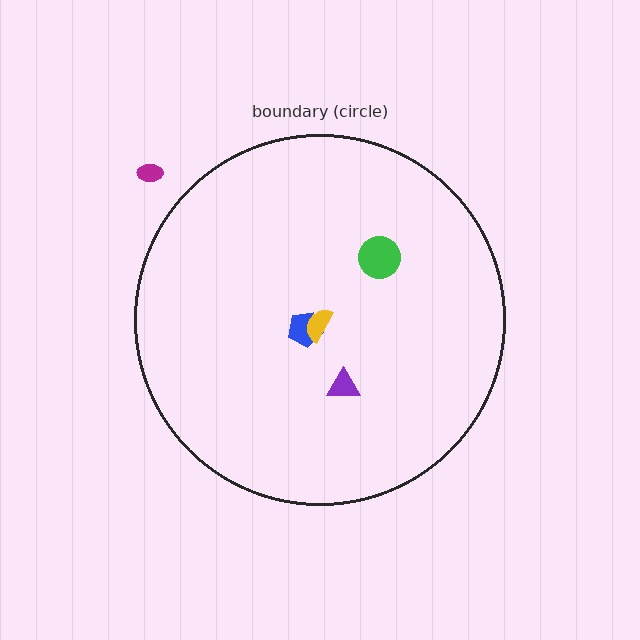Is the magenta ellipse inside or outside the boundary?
Outside.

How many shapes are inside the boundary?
4 inside, 1 outside.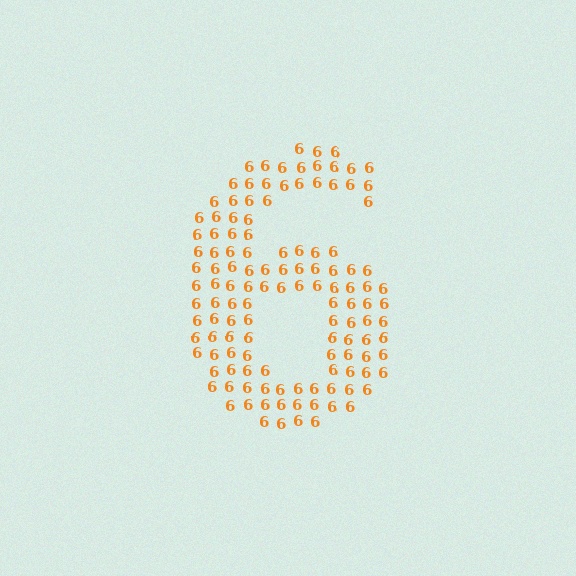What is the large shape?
The large shape is the digit 6.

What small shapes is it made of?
It is made of small digit 6's.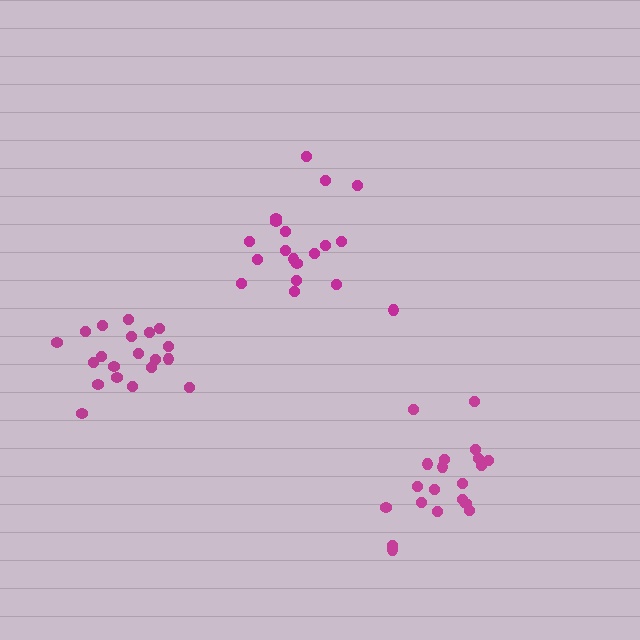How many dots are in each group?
Group 1: 19 dots, Group 2: 20 dots, Group 3: 20 dots (59 total).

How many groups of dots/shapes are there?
There are 3 groups.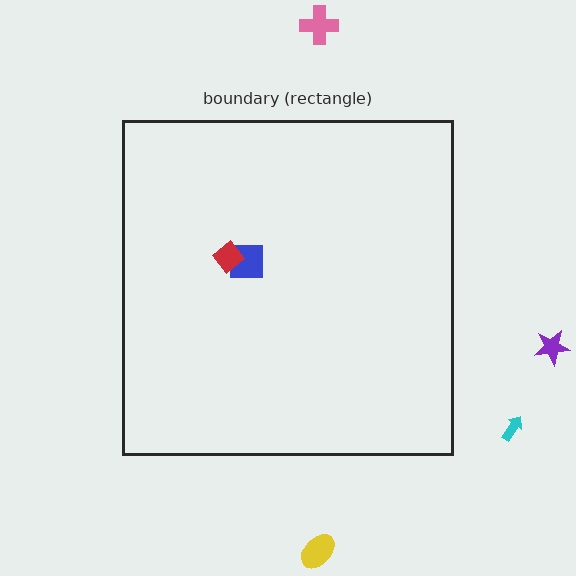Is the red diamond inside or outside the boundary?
Inside.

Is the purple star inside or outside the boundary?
Outside.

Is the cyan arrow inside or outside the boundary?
Outside.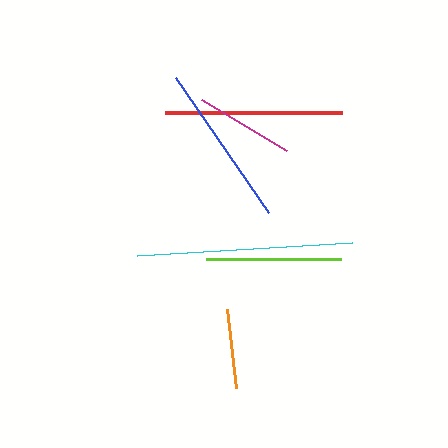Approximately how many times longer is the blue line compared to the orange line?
The blue line is approximately 2.1 times the length of the orange line.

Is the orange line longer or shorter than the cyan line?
The cyan line is longer than the orange line.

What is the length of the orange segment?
The orange segment is approximately 80 pixels long.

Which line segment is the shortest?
The orange line is the shortest at approximately 80 pixels.